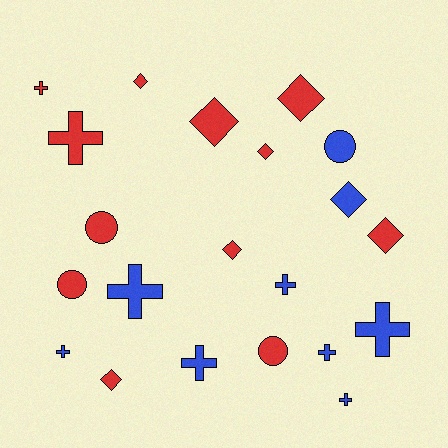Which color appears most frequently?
Red, with 12 objects.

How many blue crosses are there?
There are 7 blue crosses.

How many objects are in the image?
There are 21 objects.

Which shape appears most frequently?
Cross, with 9 objects.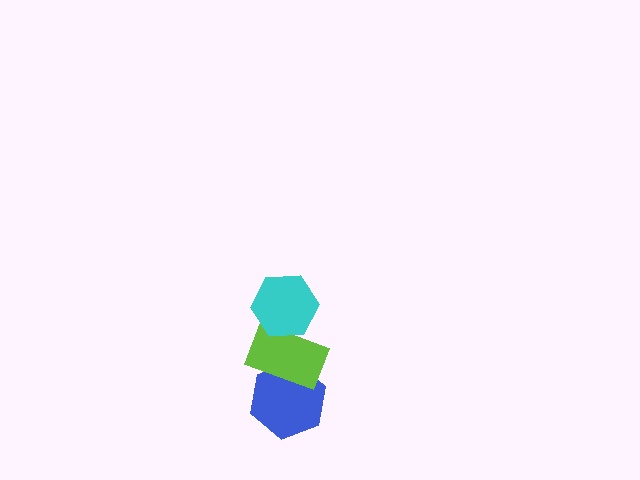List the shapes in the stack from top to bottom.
From top to bottom: the cyan hexagon, the lime rectangle, the blue hexagon.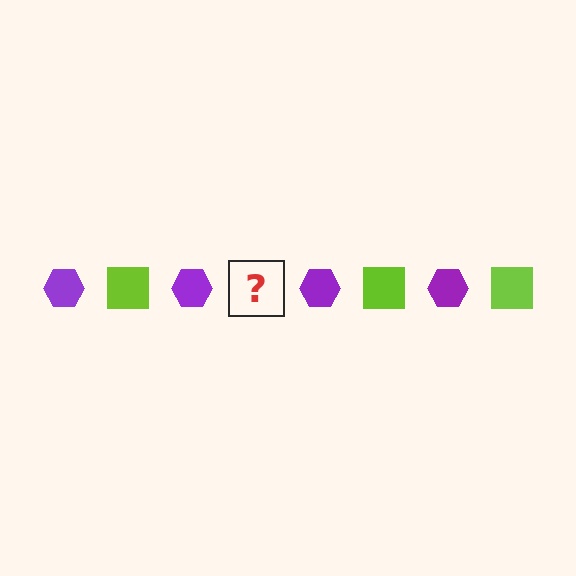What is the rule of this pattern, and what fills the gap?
The rule is that the pattern alternates between purple hexagon and lime square. The gap should be filled with a lime square.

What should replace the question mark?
The question mark should be replaced with a lime square.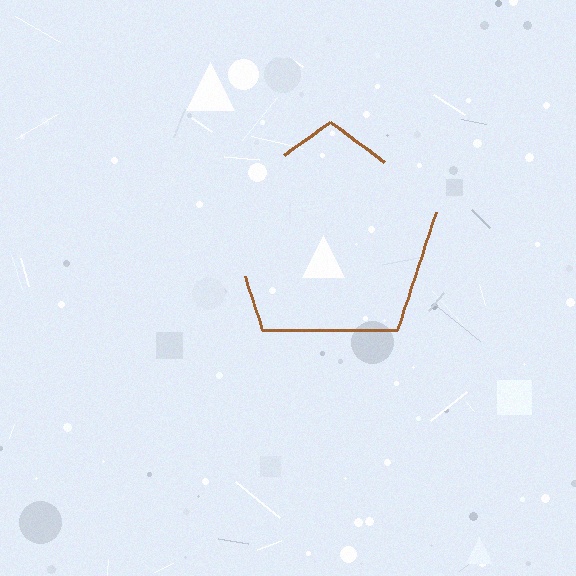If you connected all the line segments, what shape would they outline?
They would outline a pentagon.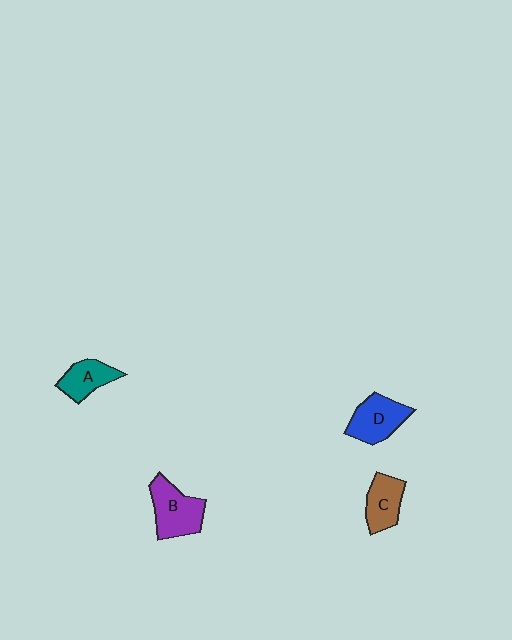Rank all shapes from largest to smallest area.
From largest to smallest: B (purple), D (blue), C (brown), A (teal).